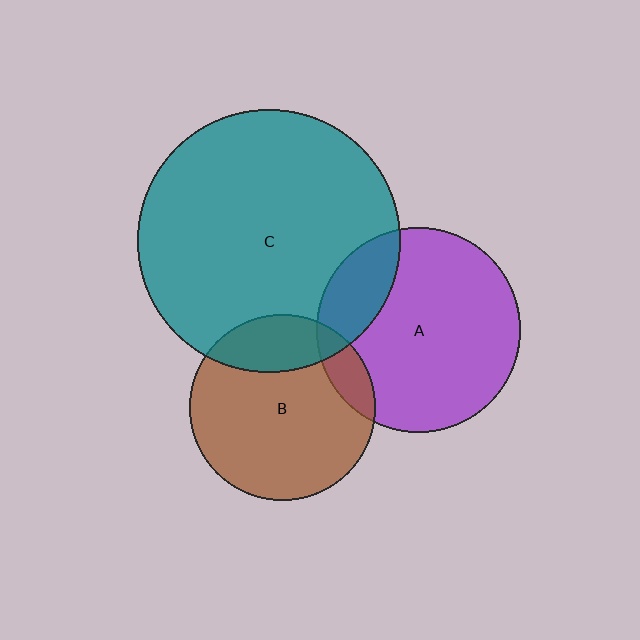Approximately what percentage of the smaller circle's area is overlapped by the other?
Approximately 20%.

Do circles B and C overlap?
Yes.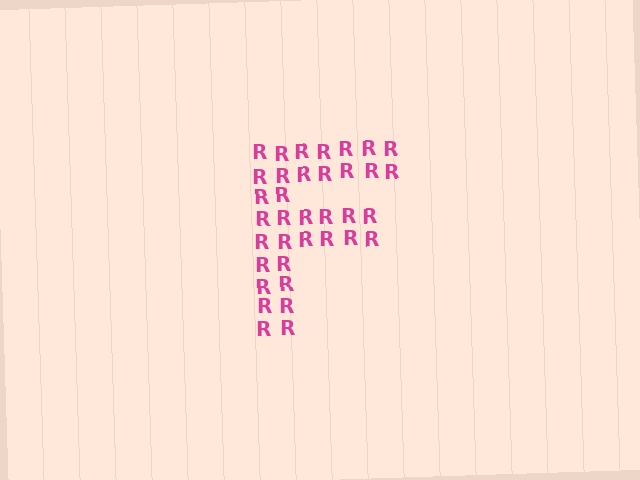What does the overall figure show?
The overall figure shows the letter F.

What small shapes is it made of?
It is made of small letter R's.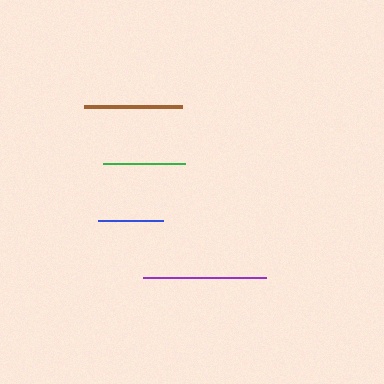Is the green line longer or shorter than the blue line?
The green line is longer than the blue line.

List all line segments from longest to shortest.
From longest to shortest: purple, brown, green, blue.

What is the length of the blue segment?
The blue segment is approximately 65 pixels long.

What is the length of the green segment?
The green segment is approximately 82 pixels long.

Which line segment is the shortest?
The blue line is the shortest at approximately 65 pixels.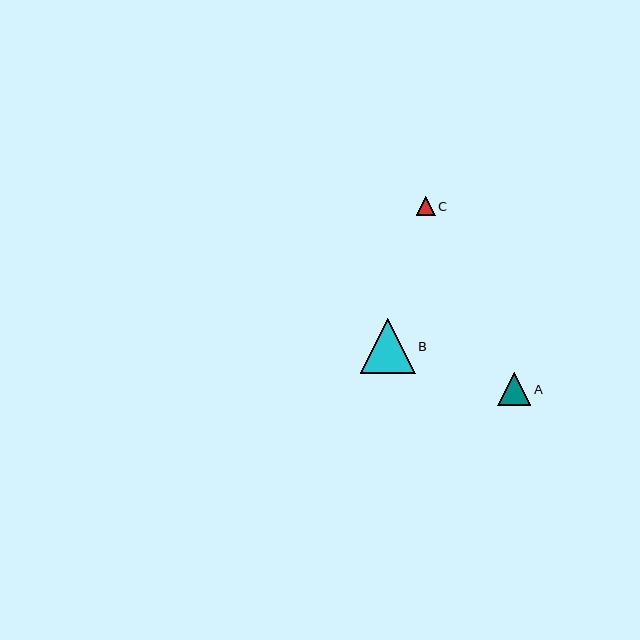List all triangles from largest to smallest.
From largest to smallest: B, A, C.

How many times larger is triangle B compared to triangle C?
Triangle B is approximately 2.9 times the size of triangle C.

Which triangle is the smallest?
Triangle C is the smallest with a size of approximately 19 pixels.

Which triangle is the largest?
Triangle B is the largest with a size of approximately 54 pixels.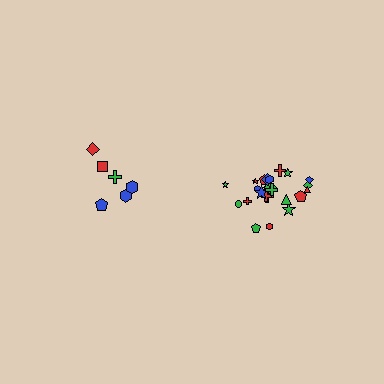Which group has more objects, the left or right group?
The right group.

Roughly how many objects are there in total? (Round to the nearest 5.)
Roughly 30 objects in total.